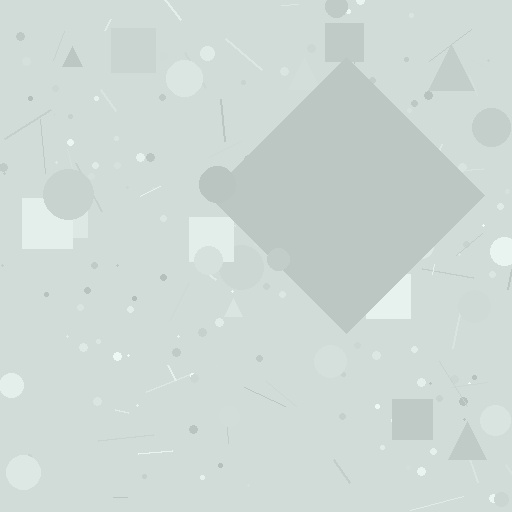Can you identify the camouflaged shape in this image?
The camouflaged shape is a diamond.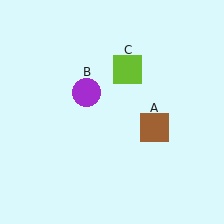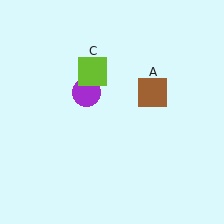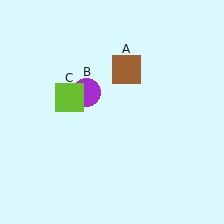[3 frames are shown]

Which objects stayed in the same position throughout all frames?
Purple circle (object B) remained stationary.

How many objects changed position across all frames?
2 objects changed position: brown square (object A), lime square (object C).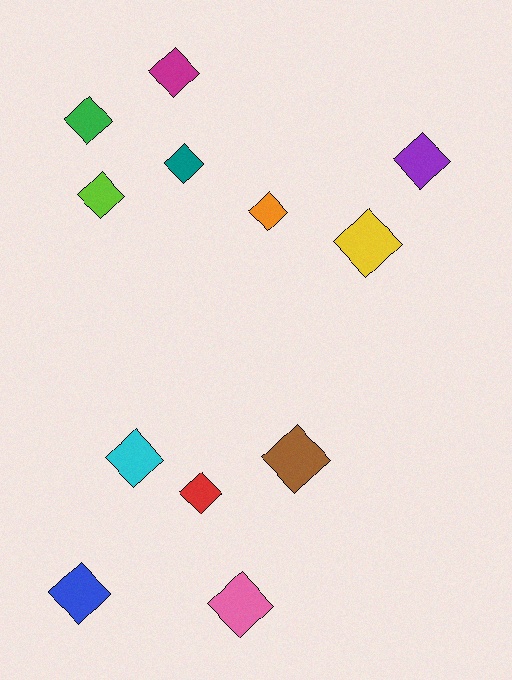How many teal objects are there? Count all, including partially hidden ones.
There is 1 teal object.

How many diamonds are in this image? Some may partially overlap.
There are 12 diamonds.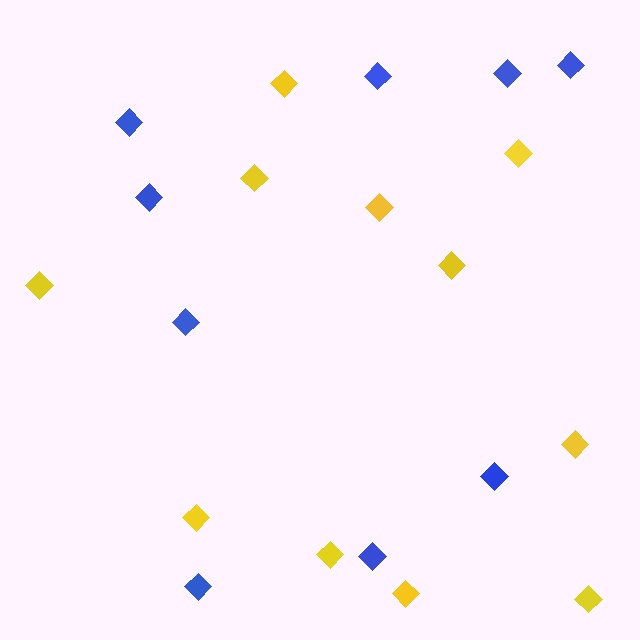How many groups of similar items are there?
There are 2 groups: one group of yellow diamonds (11) and one group of blue diamonds (9).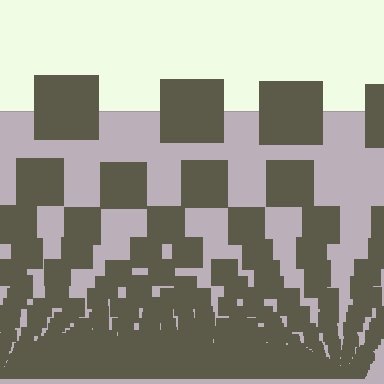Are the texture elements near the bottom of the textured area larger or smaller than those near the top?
Smaller. The gradient is inverted — elements near the bottom are smaller and denser.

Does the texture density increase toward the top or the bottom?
Density increases toward the bottom.